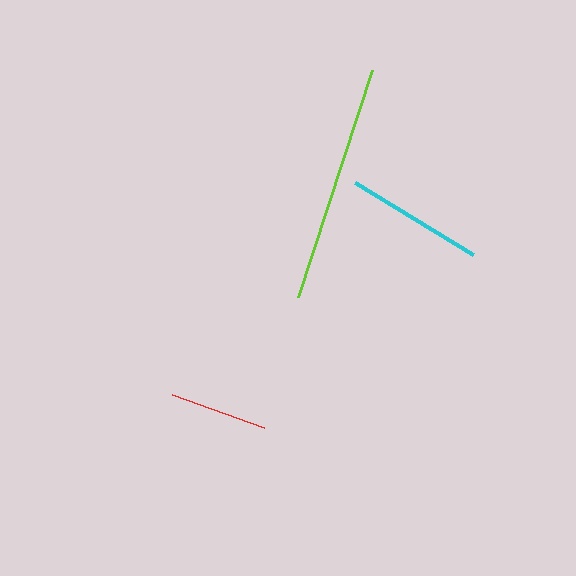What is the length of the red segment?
The red segment is approximately 98 pixels long.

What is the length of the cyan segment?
The cyan segment is approximately 138 pixels long.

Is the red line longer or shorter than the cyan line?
The cyan line is longer than the red line.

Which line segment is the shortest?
The red line is the shortest at approximately 98 pixels.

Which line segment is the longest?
The lime line is the longest at approximately 238 pixels.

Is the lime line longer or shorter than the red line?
The lime line is longer than the red line.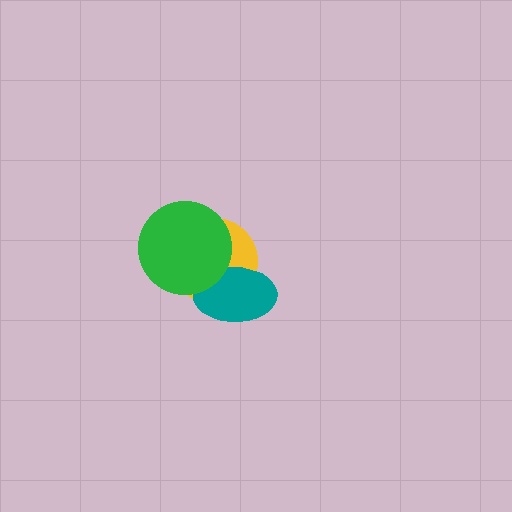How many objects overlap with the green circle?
2 objects overlap with the green circle.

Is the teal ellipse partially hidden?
Yes, it is partially covered by another shape.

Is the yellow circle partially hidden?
Yes, it is partially covered by another shape.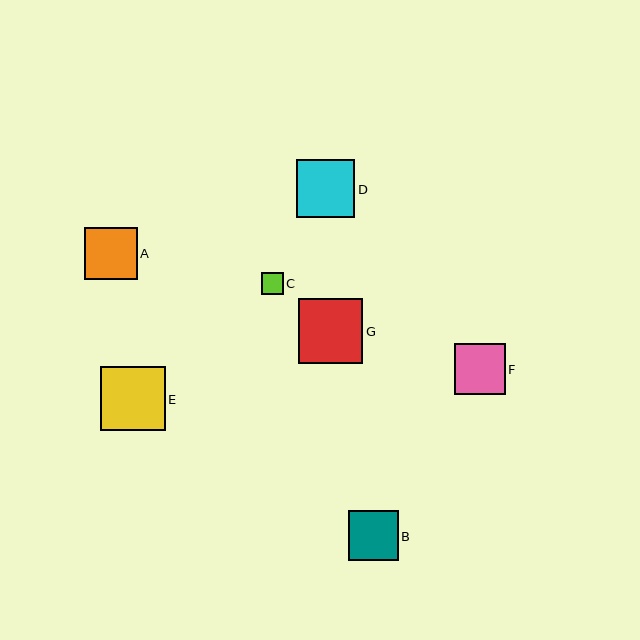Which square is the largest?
Square G is the largest with a size of approximately 65 pixels.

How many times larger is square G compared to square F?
Square G is approximately 1.3 times the size of square F.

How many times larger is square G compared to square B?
Square G is approximately 1.3 times the size of square B.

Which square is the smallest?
Square C is the smallest with a size of approximately 22 pixels.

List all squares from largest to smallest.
From largest to smallest: G, E, D, A, F, B, C.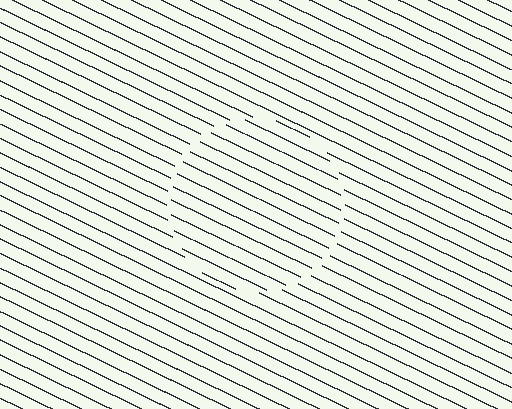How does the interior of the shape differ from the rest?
The interior of the shape contains the same grating, shifted by half a period — the contour is defined by the phase discontinuity where line-ends from the inner and outer gratings abut.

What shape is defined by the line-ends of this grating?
An illusory circle. The interior of the shape contains the same grating, shifted by half a period — the contour is defined by the phase discontinuity where line-ends from the inner and outer gratings abut.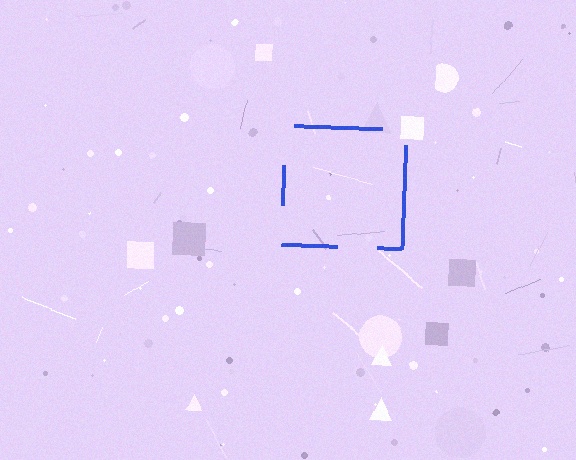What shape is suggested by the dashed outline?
The dashed outline suggests a square.